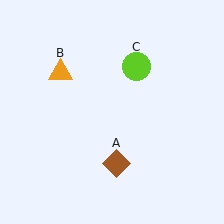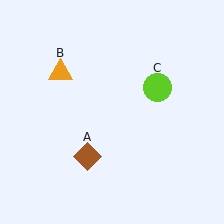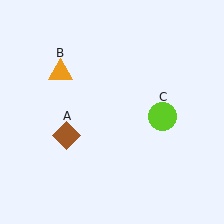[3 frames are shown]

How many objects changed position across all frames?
2 objects changed position: brown diamond (object A), lime circle (object C).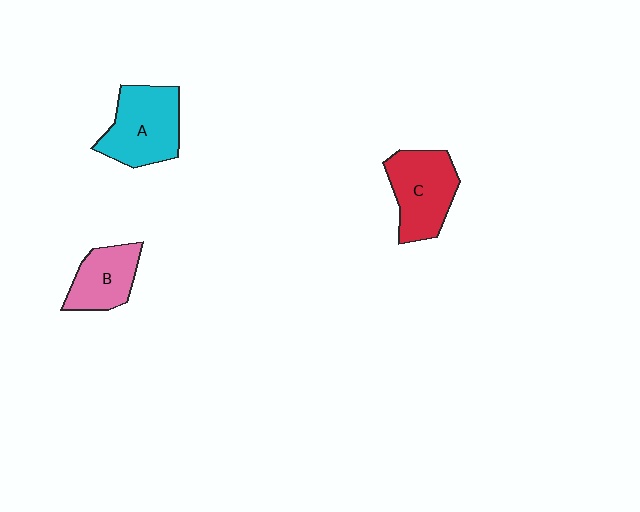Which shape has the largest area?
Shape A (cyan).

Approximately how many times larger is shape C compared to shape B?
Approximately 1.3 times.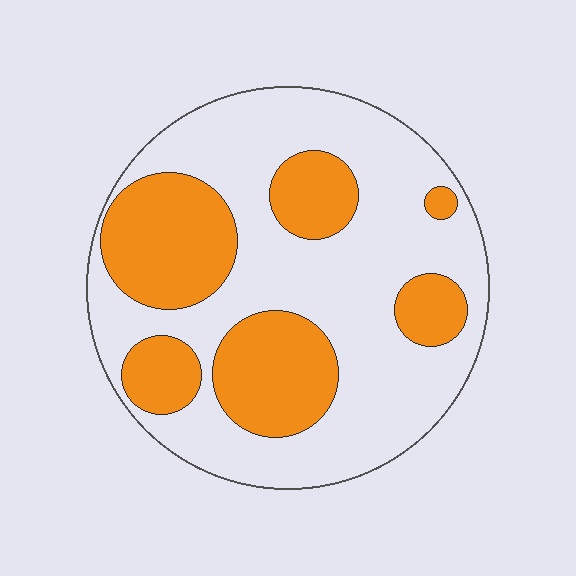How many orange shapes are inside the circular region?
6.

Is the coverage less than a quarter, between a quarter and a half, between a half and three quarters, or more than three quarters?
Between a quarter and a half.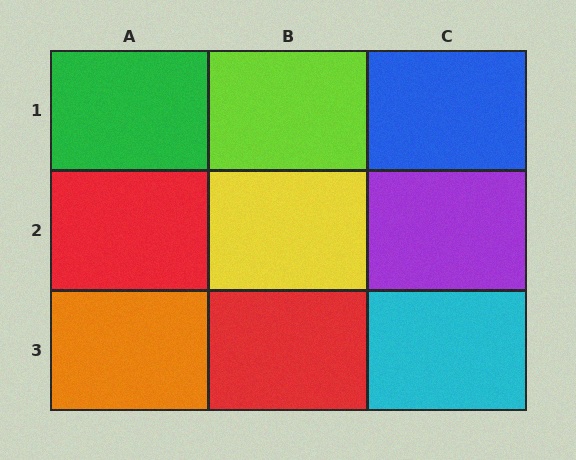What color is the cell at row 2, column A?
Red.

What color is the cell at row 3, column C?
Cyan.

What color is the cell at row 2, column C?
Purple.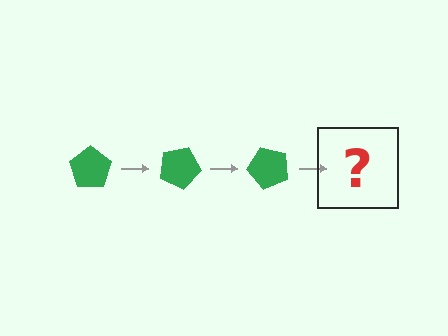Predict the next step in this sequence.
The next step is a green pentagon rotated 75 degrees.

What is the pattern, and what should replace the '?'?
The pattern is that the pentagon rotates 25 degrees each step. The '?' should be a green pentagon rotated 75 degrees.